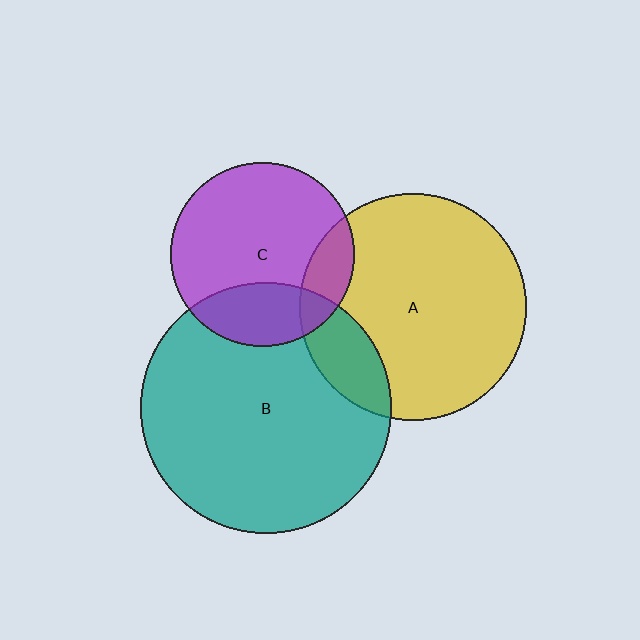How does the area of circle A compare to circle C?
Approximately 1.5 times.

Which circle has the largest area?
Circle B (teal).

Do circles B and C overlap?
Yes.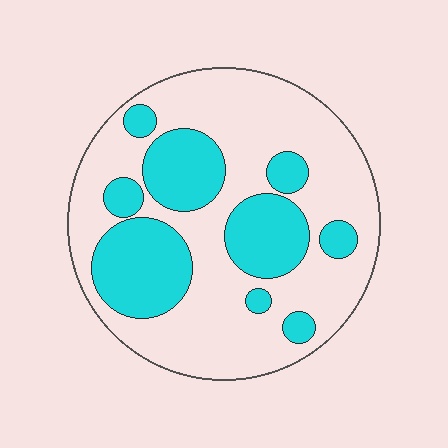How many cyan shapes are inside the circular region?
9.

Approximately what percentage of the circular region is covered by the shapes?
Approximately 35%.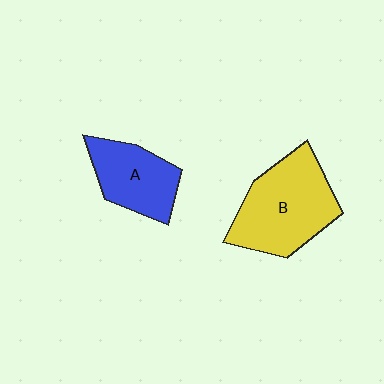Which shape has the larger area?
Shape B (yellow).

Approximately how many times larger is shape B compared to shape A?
Approximately 1.5 times.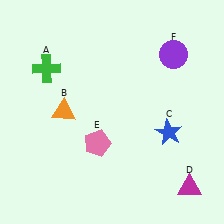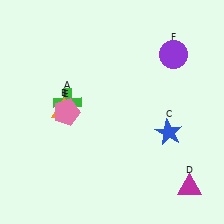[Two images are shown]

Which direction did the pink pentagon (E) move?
The pink pentagon (E) moved up.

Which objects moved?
The objects that moved are: the green cross (A), the pink pentagon (E).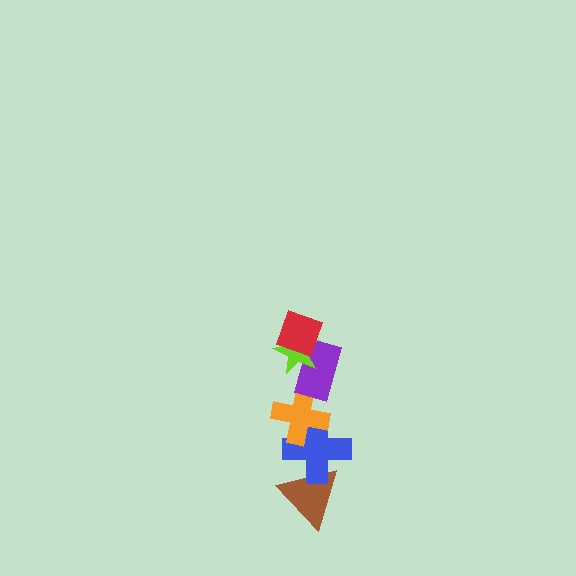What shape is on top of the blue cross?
The orange cross is on top of the blue cross.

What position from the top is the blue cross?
The blue cross is 5th from the top.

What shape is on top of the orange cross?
The purple rectangle is on top of the orange cross.